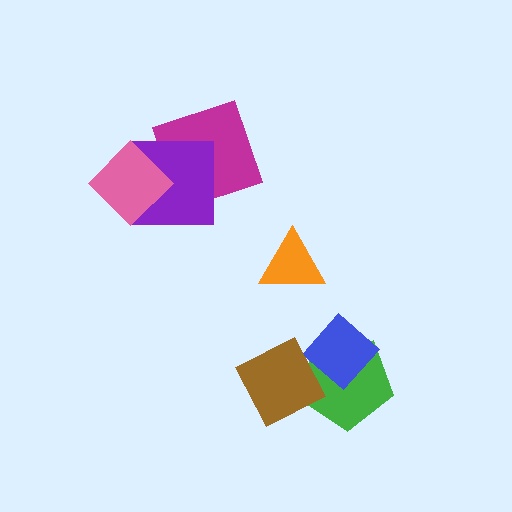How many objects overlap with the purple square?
2 objects overlap with the purple square.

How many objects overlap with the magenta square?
1 object overlaps with the magenta square.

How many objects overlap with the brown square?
1 object overlaps with the brown square.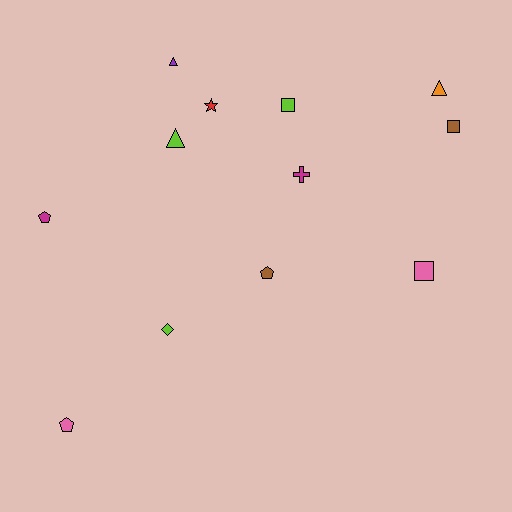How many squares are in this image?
There are 3 squares.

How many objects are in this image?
There are 12 objects.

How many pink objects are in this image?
There are 2 pink objects.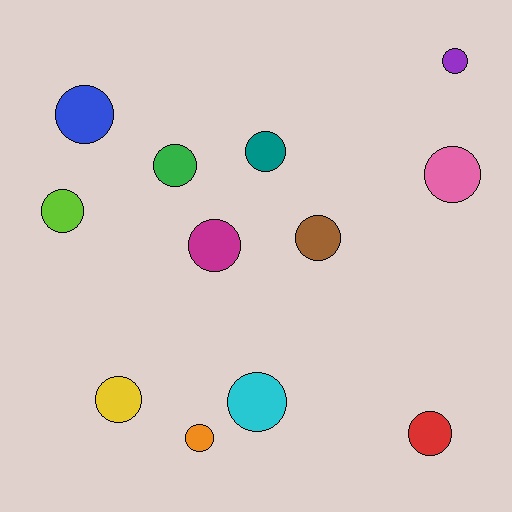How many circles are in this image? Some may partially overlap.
There are 12 circles.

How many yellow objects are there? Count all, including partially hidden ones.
There is 1 yellow object.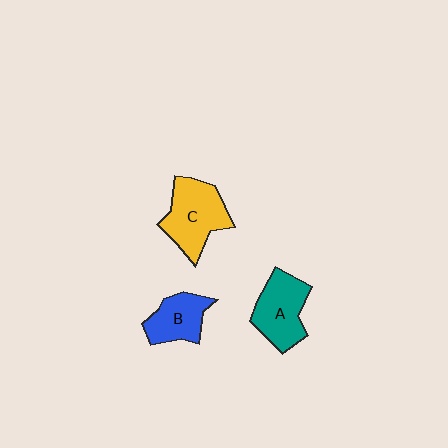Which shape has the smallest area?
Shape B (blue).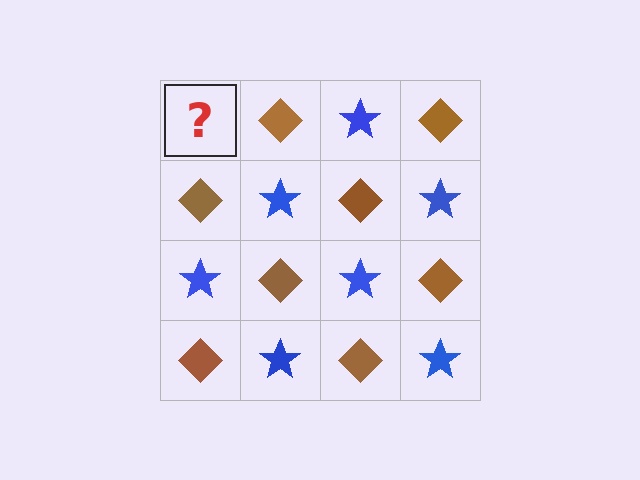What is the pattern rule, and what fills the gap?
The rule is that it alternates blue star and brown diamond in a checkerboard pattern. The gap should be filled with a blue star.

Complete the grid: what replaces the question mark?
The question mark should be replaced with a blue star.